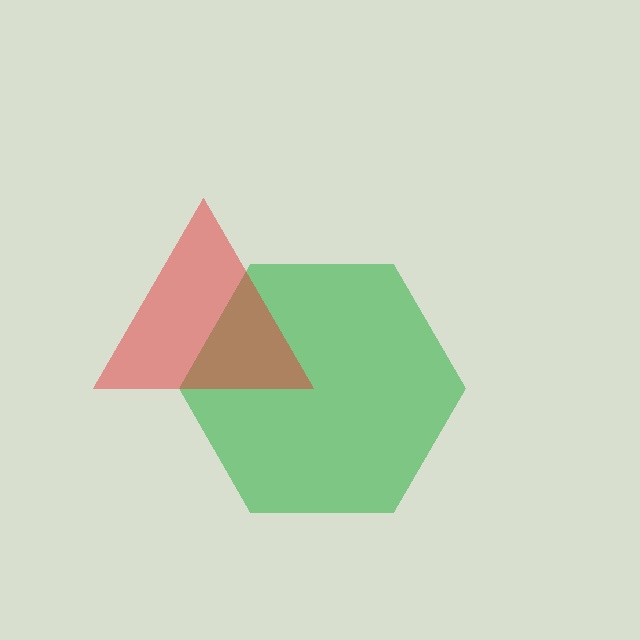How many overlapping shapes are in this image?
There are 2 overlapping shapes in the image.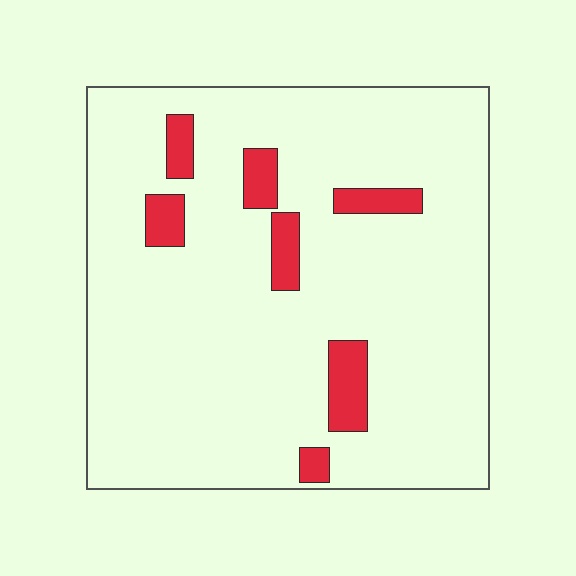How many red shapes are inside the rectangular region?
7.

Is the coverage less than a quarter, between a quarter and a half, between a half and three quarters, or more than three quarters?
Less than a quarter.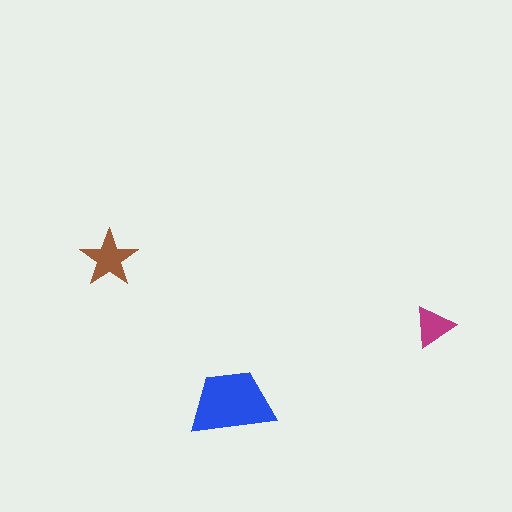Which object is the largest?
The blue trapezoid.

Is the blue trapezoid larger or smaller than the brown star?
Larger.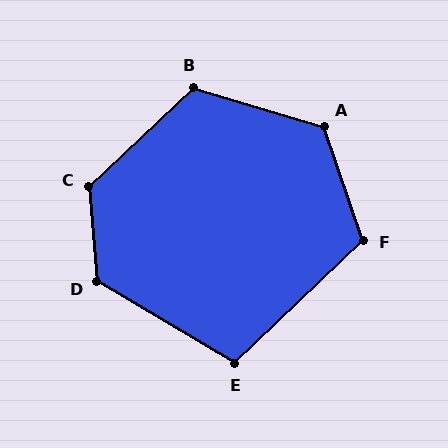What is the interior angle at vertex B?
Approximately 120 degrees (obtuse).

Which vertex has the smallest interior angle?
E, at approximately 105 degrees.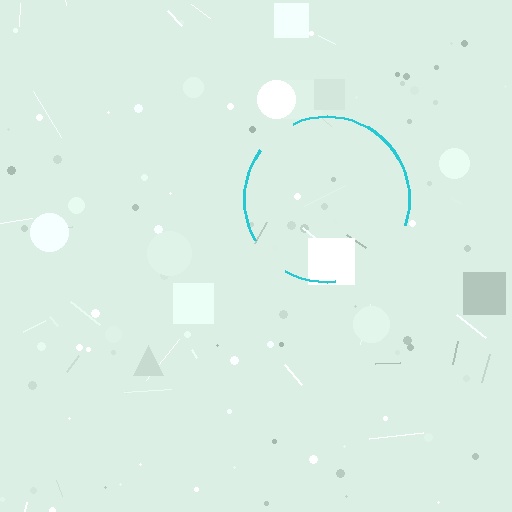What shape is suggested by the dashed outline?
The dashed outline suggests a circle.